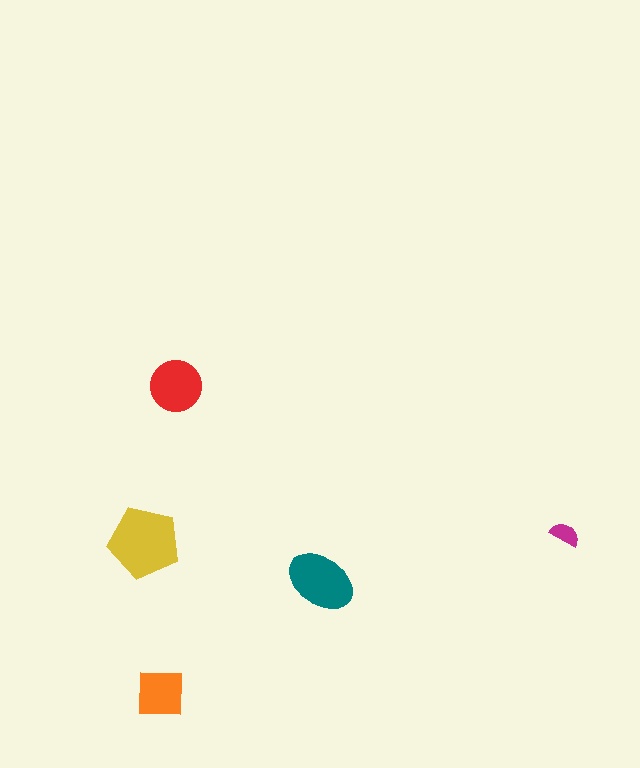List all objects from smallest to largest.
The magenta semicircle, the orange square, the red circle, the teal ellipse, the yellow pentagon.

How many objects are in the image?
There are 5 objects in the image.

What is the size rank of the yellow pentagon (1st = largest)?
1st.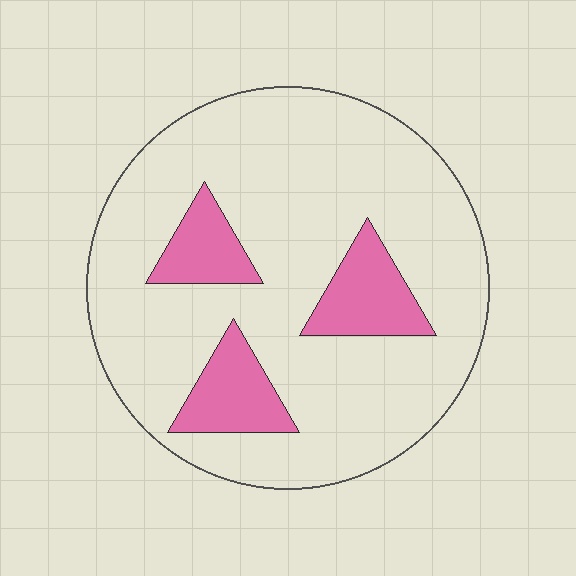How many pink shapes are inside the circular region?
3.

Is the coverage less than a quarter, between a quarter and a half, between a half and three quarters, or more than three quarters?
Less than a quarter.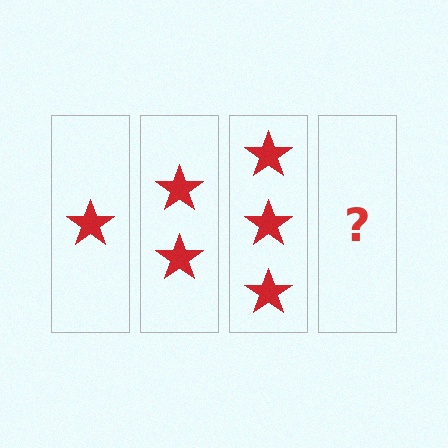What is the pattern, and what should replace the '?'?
The pattern is that each step adds one more star. The '?' should be 4 stars.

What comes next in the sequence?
The next element should be 4 stars.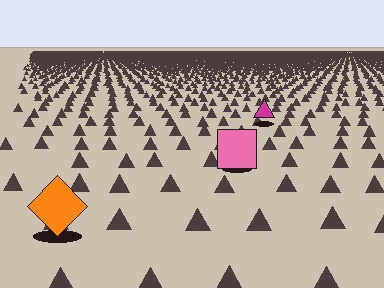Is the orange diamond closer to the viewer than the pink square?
Yes. The orange diamond is closer — you can tell from the texture gradient: the ground texture is coarser near it.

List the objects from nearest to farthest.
From nearest to farthest: the orange diamond, the pink square, the magenta triangle.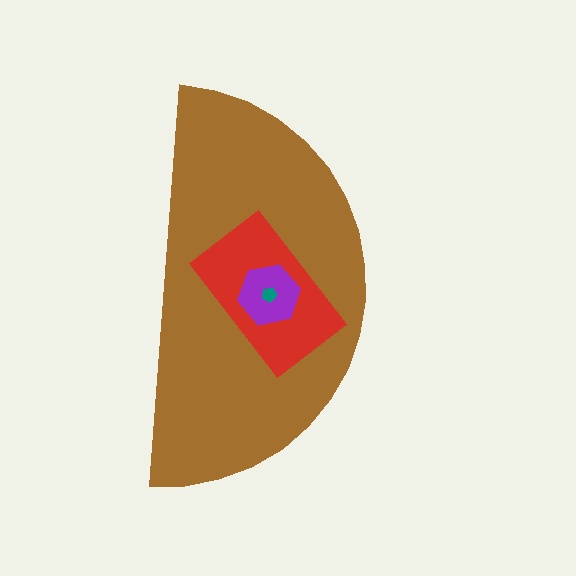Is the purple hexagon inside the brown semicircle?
Yes.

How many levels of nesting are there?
4.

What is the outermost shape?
The brown semicircle.